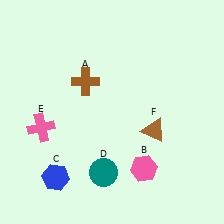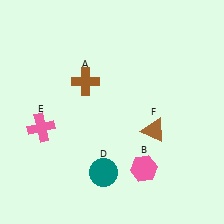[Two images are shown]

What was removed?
The blue hexagon (C) was removed in Image 2.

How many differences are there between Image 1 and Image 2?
There is 1 difference between the two images.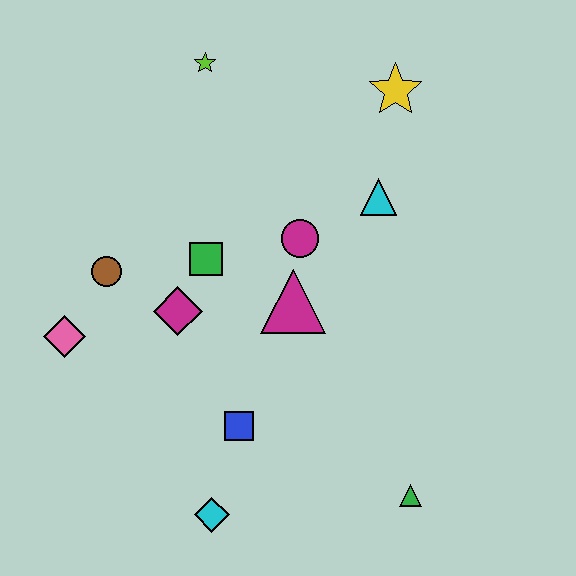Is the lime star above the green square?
Yes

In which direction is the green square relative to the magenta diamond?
The green square is above the magenta diamond.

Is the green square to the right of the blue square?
No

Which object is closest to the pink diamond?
The brown circle is closest to the pink diamond.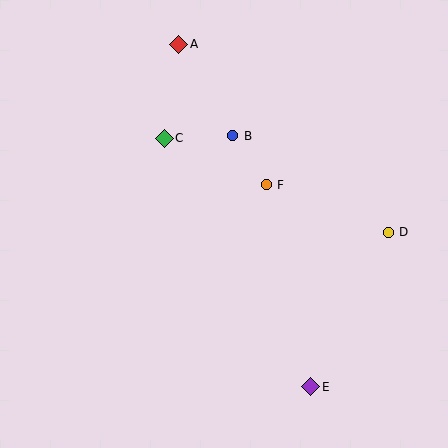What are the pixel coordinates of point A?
Point A is at (179, 44).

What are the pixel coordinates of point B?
Point B is at (233, 136).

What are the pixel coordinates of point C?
Point C is at (164, 138).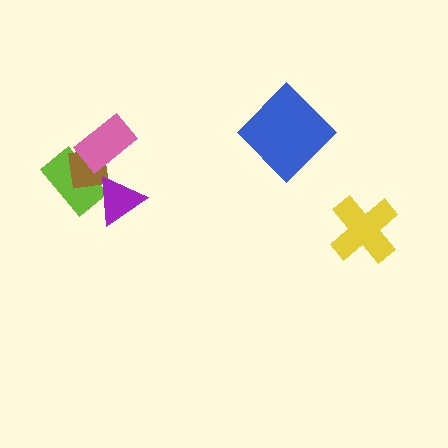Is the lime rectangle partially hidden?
Yes, it is partially covered by another shape.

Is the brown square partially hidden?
Yes, it is partially covered by another shape.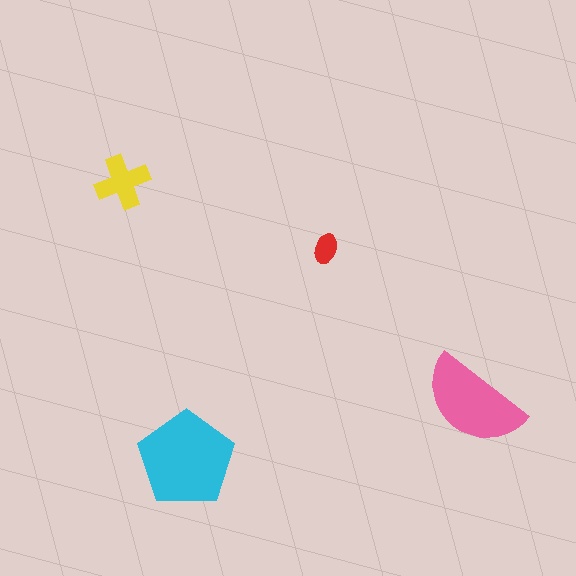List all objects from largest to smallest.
The cyan pentagon, the pink semicircle, the yellow cross, the red ellipse.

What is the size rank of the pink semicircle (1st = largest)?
2nd.